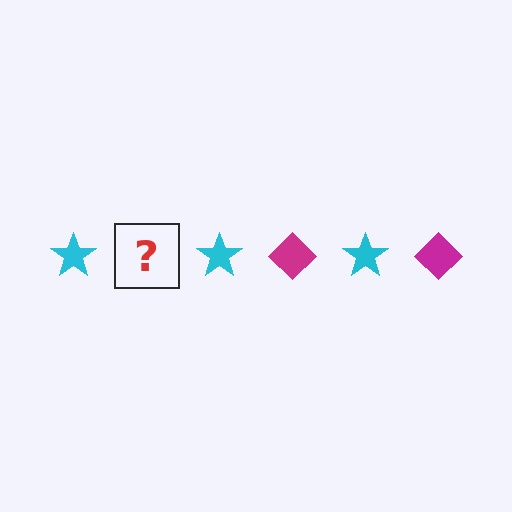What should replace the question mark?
The question mark should be replaced with a magenta diamond.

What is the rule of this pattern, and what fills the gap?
The rule is that the pattern alternates between cyan star and magenta diamond. The gap should be filled with a magenta diamond.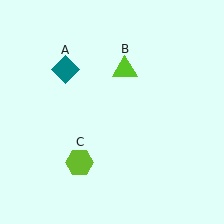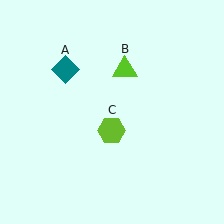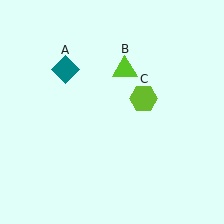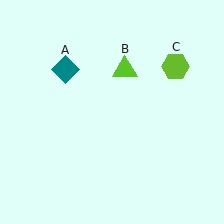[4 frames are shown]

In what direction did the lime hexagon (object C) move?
The lime hexagon (object C) moved up and to the right.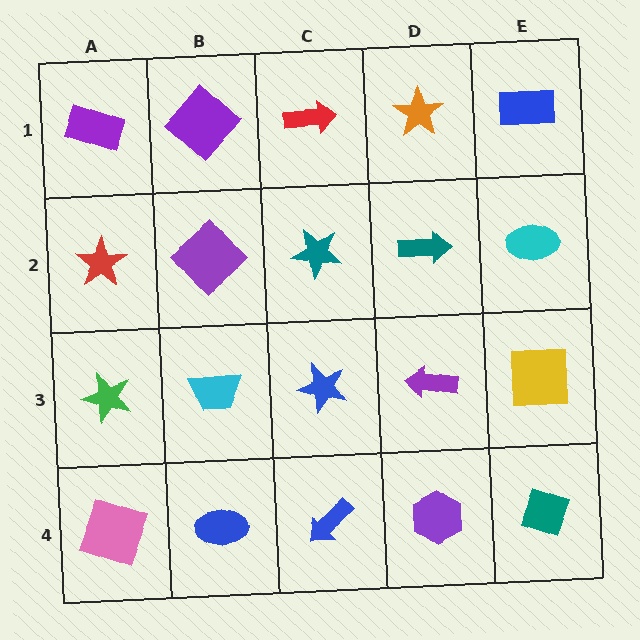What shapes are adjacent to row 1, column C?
A teal star (row 2, column C), a purple diamond (row 1, column B), an orange star (row 1, column D).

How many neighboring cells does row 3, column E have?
3.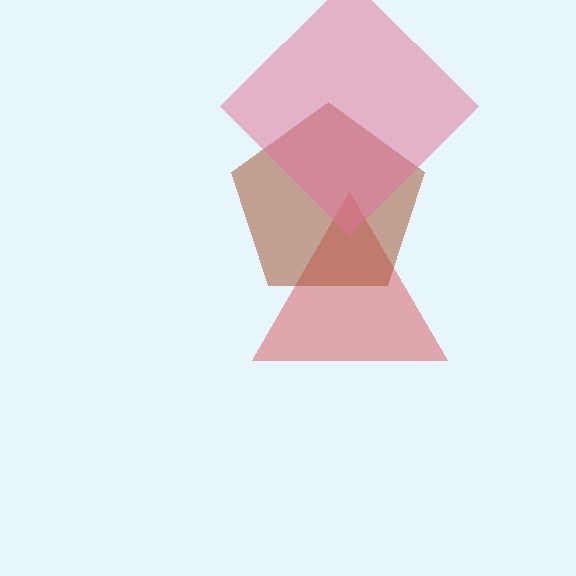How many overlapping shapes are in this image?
There are 3 overlapping shapes in the image.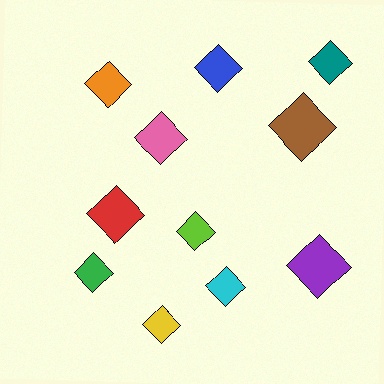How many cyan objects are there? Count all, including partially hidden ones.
There is 1 cyan object.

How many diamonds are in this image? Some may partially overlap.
There are 11 diamonds.